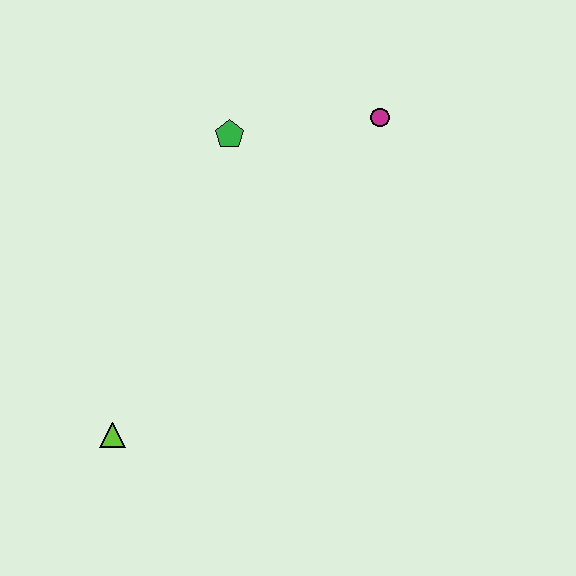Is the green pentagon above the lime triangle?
Yes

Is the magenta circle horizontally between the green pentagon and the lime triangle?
No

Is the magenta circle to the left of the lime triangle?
No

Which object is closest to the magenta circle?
The green pentagon is closest to the magenta circle.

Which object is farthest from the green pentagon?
The lime triangle is farthest from the green pentagon.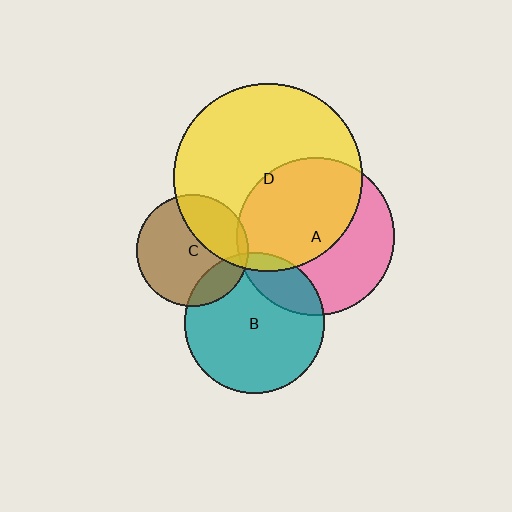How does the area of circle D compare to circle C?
Approximately 2.8 times.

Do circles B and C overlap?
Yes.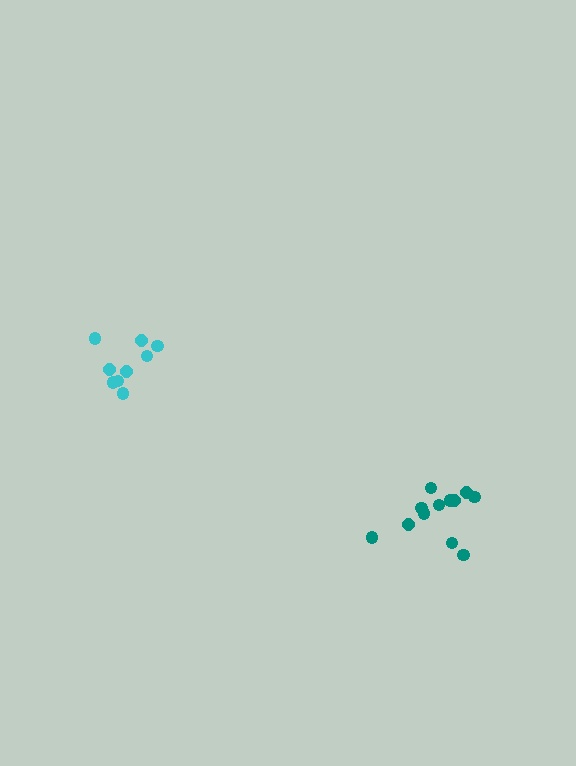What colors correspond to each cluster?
The clusters are colored: teal, cyan.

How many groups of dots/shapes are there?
There are 2 groups.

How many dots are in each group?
Group 1: 12 dots, Group 2: 9 dots (21 total).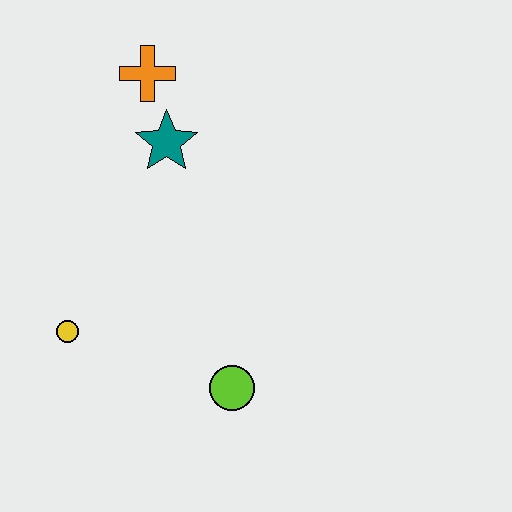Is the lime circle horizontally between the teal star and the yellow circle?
No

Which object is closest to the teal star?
The orange cross is closest to the teal star.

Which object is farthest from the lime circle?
The orange cross is farthest from the lime circle.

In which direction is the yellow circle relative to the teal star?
The yellow circle is below the teal star.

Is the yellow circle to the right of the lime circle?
No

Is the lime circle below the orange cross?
Yes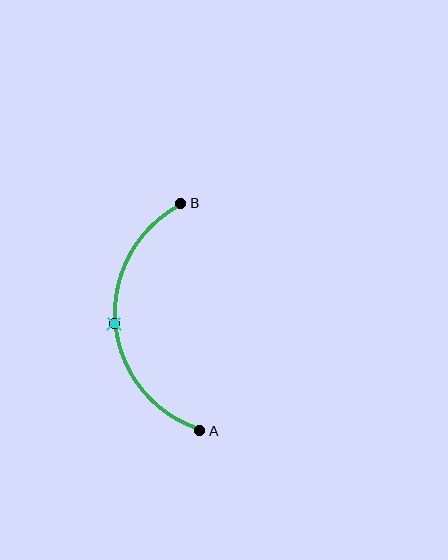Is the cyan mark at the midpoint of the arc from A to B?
Yes. The cyan mark lies on the arc at equal arc-length from both A and B — it is the arc midpoint.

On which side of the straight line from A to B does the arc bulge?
The arc bulges to the left of the straight line connecting A and B.